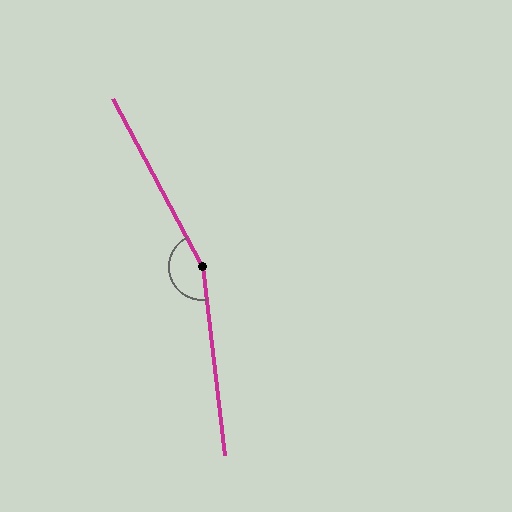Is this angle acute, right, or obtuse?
It is obtuse.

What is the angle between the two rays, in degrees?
Approximately 159 degrees.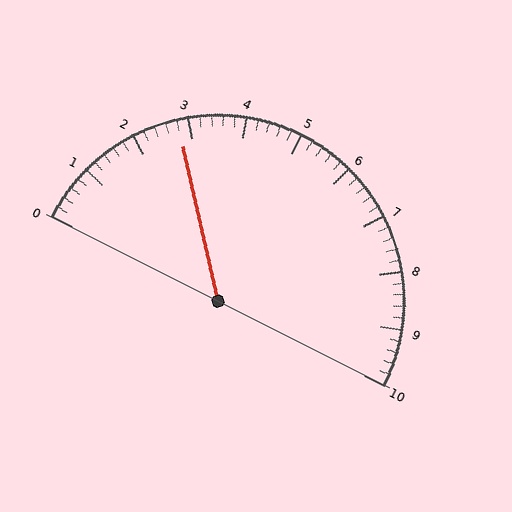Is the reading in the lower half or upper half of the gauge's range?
The reading is in the lower half of the range (0 to 10).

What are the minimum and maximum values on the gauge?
The gauge ranges from 0 to 10.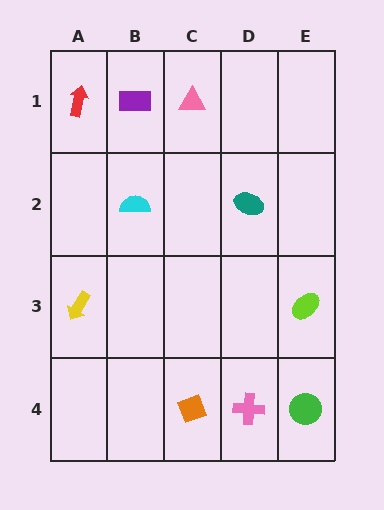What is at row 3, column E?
A lime ellipse.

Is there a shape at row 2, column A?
No, that cell is empty.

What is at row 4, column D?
A pink cross.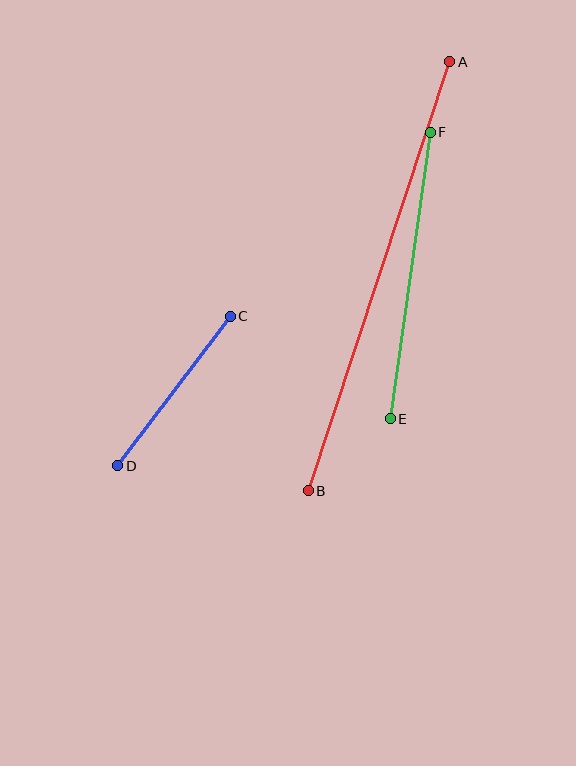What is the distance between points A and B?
The distance is approximately 452 pixels.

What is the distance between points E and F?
The distance is approximately 289 pixels.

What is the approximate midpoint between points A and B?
The midpoint is at approximately (379, 276) pixels.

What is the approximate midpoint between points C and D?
The midpoint is at approximately (174, 391) pixels.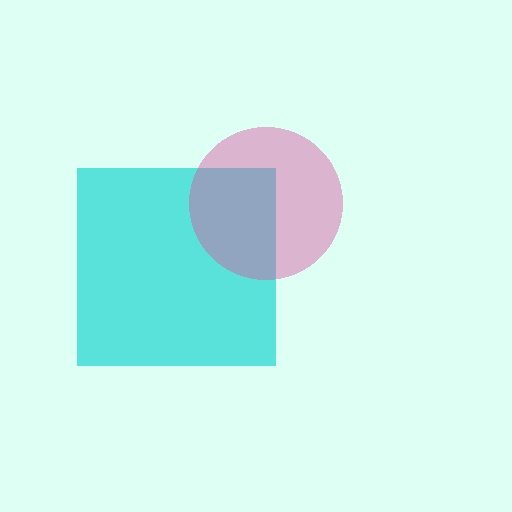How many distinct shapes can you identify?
There are 2 distinct shapes: a cyan square, a pink circle.